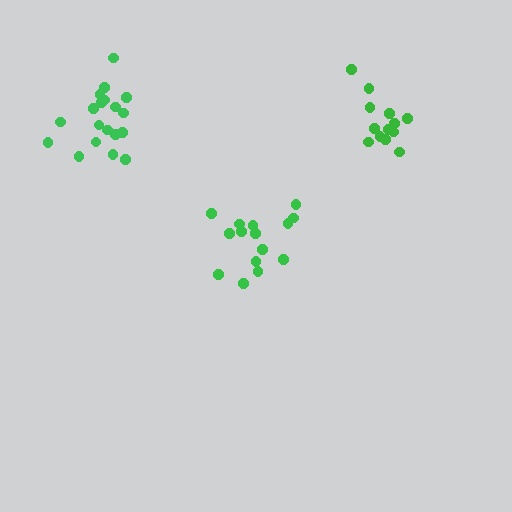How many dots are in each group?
Group 1: 13 dots, Group 2: 15 dots, Group 3: 19 dots (47 total).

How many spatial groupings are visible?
There are 3 spatial groupings.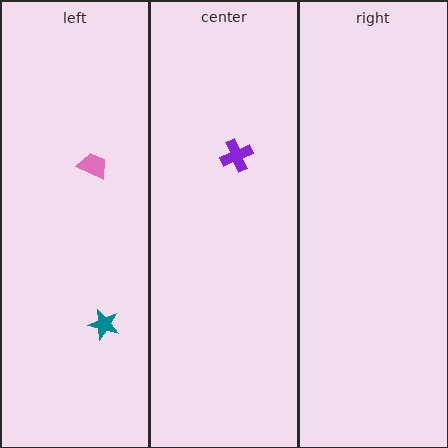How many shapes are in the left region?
2.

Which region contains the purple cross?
The center region.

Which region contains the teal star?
The left region.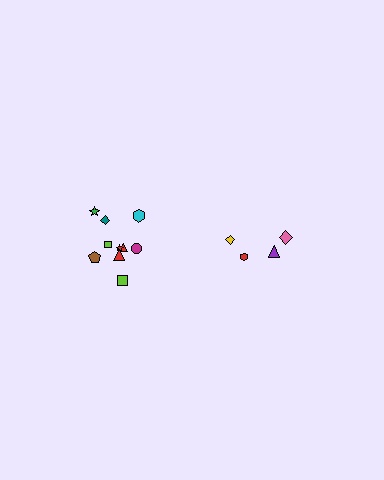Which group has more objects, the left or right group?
The left group.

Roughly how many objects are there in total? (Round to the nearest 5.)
Roughly 15 objects in total.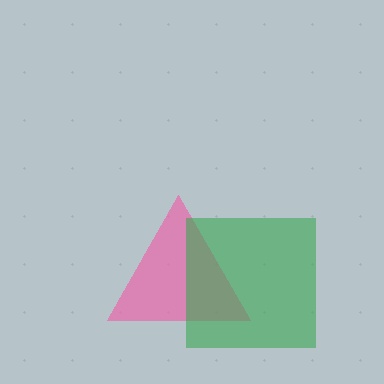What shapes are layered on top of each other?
The layered shapes are: a pink triangle, a green square.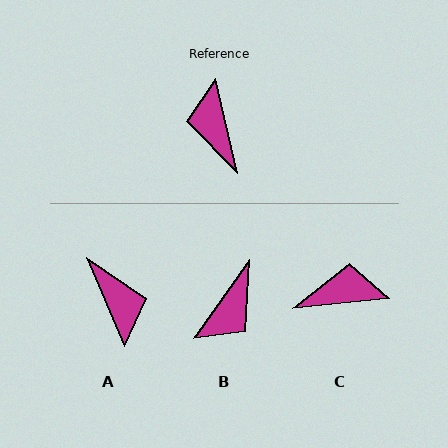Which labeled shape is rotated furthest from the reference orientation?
A, about 170 degrees away.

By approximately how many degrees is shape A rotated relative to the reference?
Approximately 170 degrees clockwise.